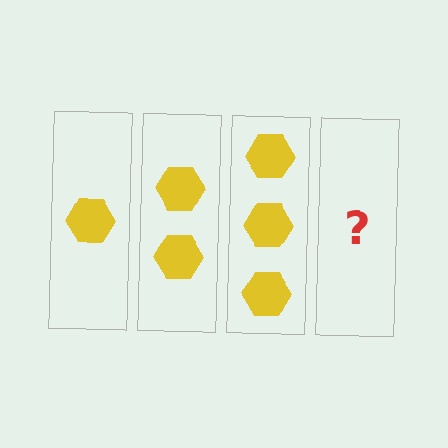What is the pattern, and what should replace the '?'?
The pattern is that each step adds one more hexagon. The '?' should be 4 hexagons.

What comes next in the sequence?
The next element should be 4 hexagons.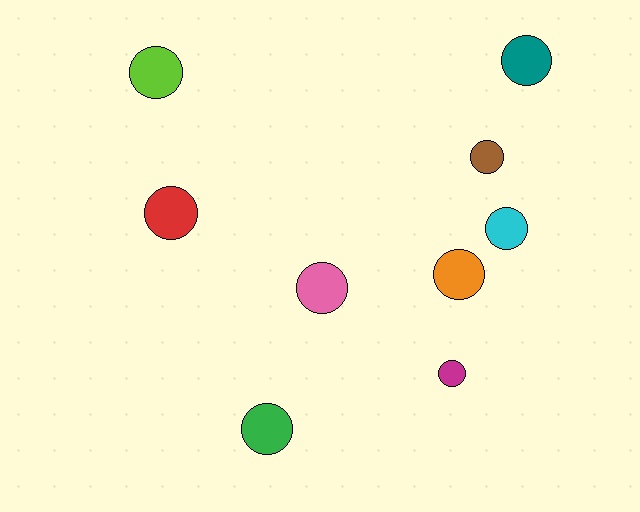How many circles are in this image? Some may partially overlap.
There are 9 circles.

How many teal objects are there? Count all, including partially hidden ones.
There is 1 teal object.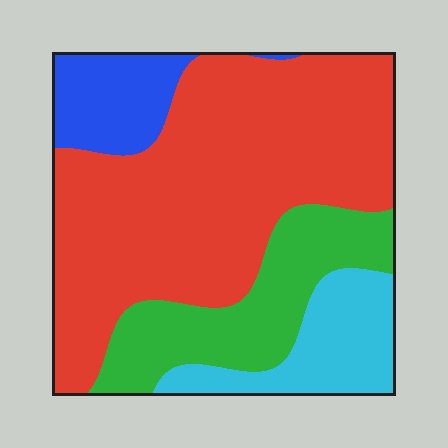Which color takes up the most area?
Red, at roughly 55%.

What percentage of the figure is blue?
Blue takes up less than a sixth of the figure.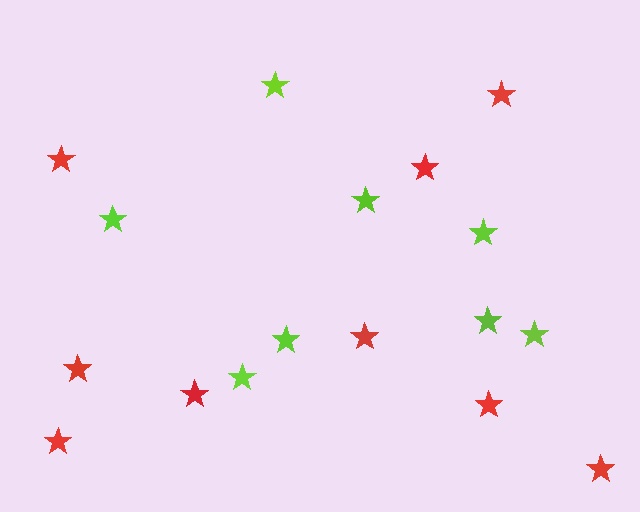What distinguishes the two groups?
There are 2 groups: one group of lime stars (8) and one group of red stars (9).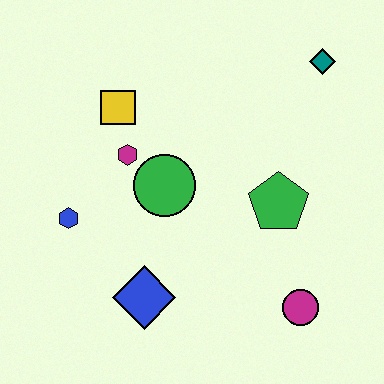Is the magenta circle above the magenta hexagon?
No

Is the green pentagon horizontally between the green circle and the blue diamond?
No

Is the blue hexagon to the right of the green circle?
No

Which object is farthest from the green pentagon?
The blue hexagon is farthest from the green pentagon.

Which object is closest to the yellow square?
The magenta hexagon is closest to the yellow square.